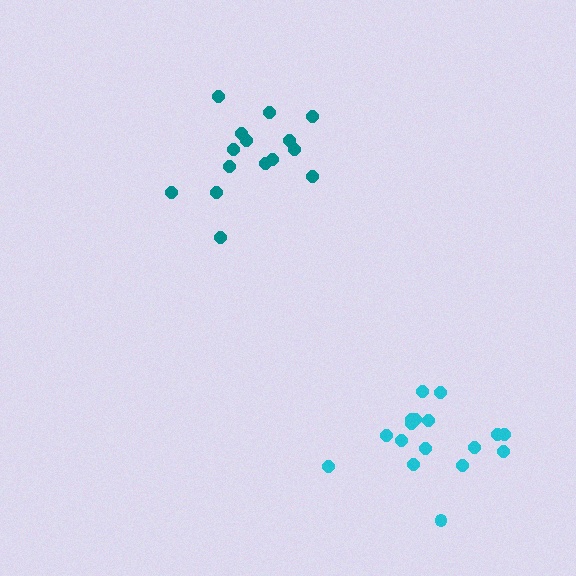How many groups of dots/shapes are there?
There are 2 groups.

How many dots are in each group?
Group 1: 15 dots, Group 2: 17 dots (32 total).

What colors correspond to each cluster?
The clusters are colored: teal, cyan.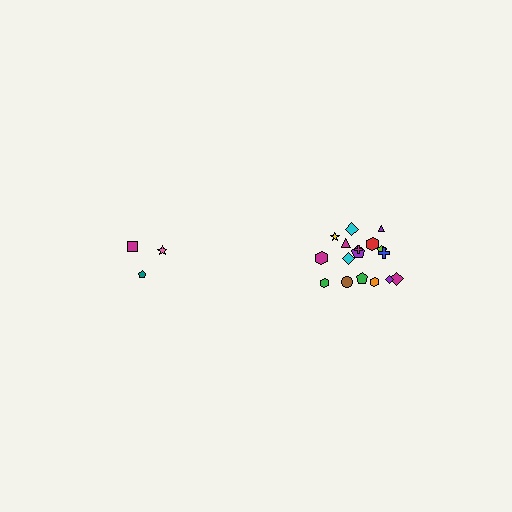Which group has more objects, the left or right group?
The right group.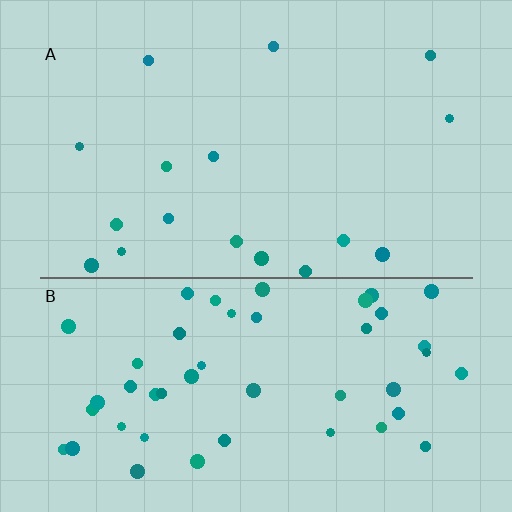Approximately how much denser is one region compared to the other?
Approximately 2.8× — region B over region A.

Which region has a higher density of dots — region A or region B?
B (the bottom).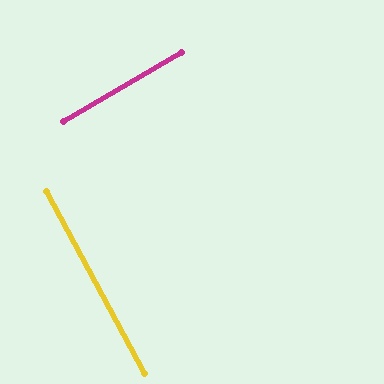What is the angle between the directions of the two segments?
Approximately 88 degrees.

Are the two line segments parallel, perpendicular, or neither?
Perpendicular — they meet at approximately 88°.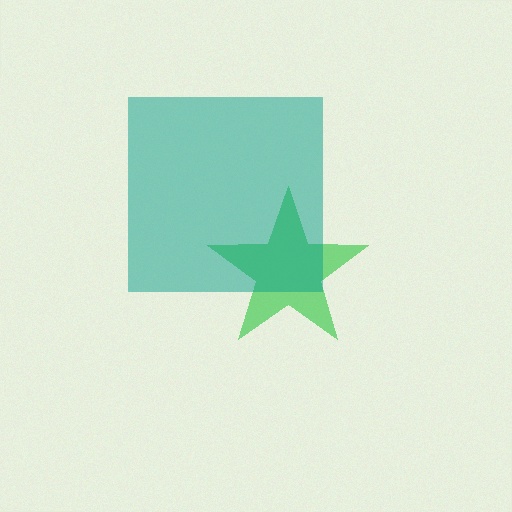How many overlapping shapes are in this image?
There are 2 overlapping shapes in the image.